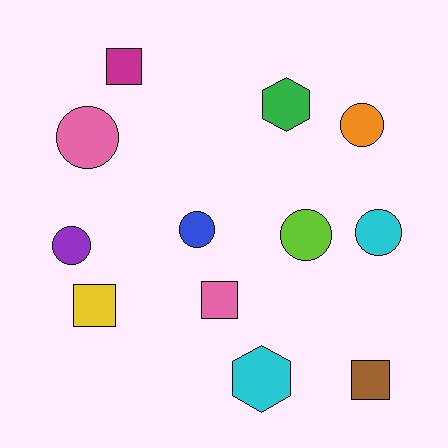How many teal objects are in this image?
There are no teal objects.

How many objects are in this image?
There are 12 objects.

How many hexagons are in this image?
There are 2 hexagons.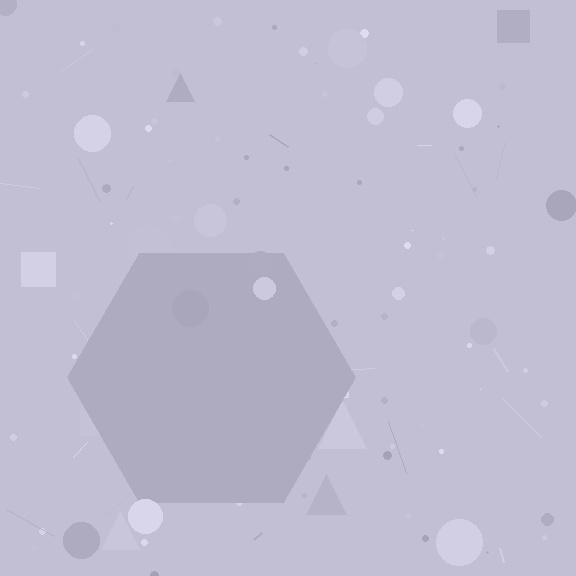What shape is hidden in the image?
A hexagon is hidden in the image.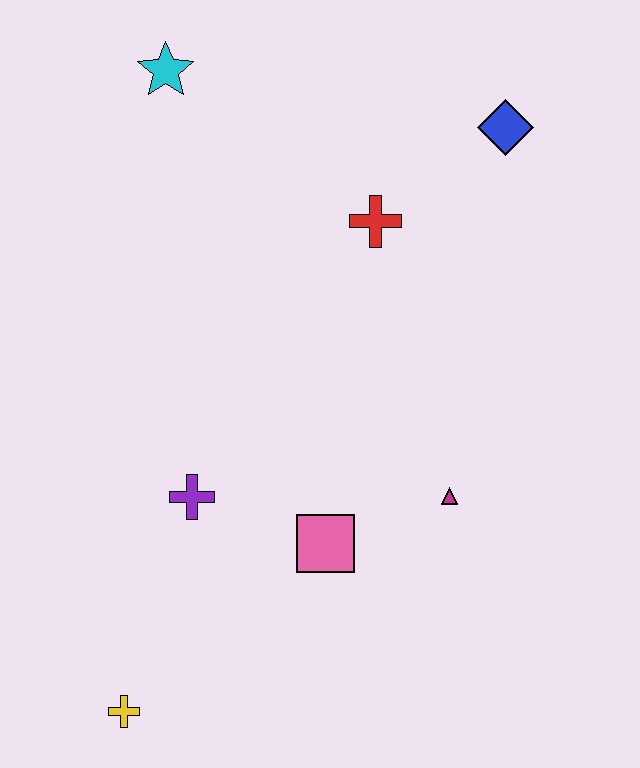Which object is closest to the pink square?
The magenta triangle is closest to the pink square.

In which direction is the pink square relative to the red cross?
The pink square is below the red cross.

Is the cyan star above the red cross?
Yes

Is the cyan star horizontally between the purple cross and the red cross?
No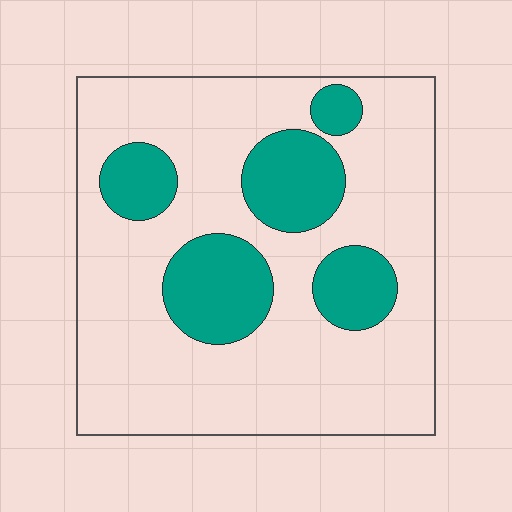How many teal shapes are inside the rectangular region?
5.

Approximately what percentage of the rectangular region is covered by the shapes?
Approximately 25%.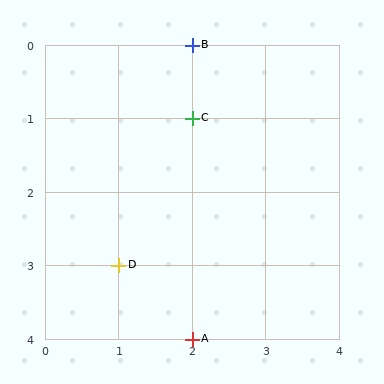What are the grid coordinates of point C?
Point C is at grid coordinates (2, 1).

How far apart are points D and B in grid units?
Points D and B are 1 column and 3 rows apart (about 3.2 grid units diagonally).